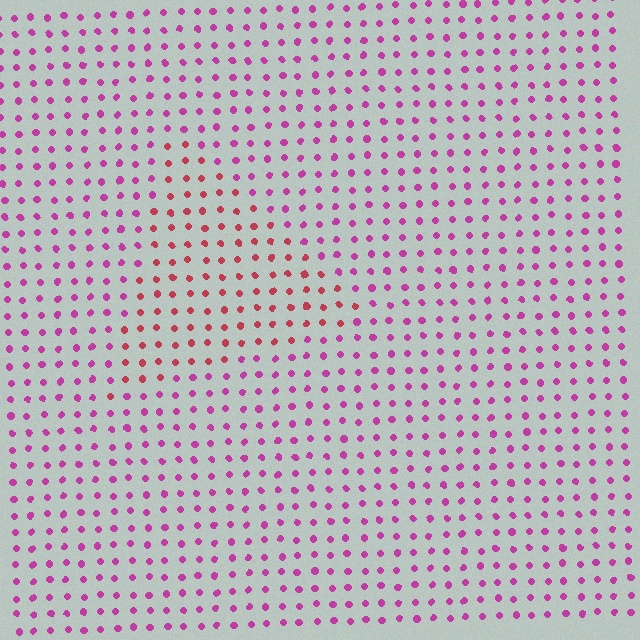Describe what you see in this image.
The image is filled with small magenta elements in a uniform arrangement. A triangle-shaped region is visible where the elements are tinted to a slightly different hue, forming a subtle color boundary.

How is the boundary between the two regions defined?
The boundary is defined purely by a slight shift in hue (about 36 degrees). Spacing, size, and orientation are identical on both sides.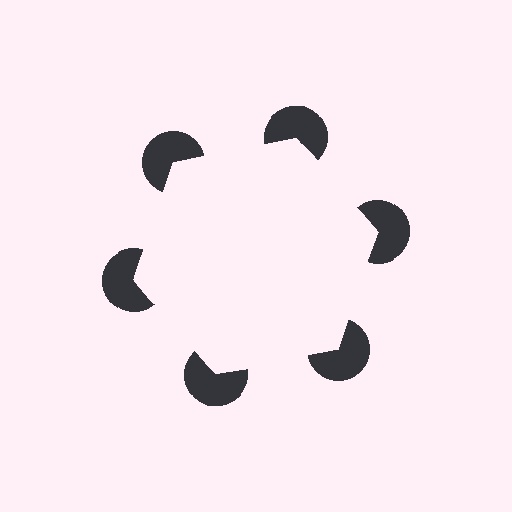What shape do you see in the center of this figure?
An illusory hexagon — its edges are inferred from the aligned wedge cuts in the pac-man discs, not physically drawn.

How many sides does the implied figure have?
6 sides.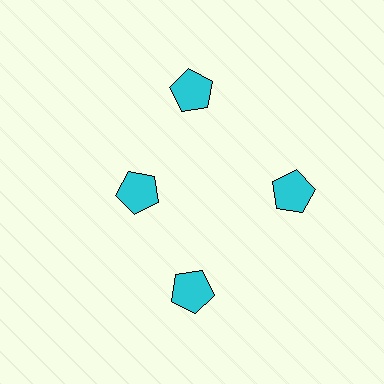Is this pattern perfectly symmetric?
No. The 4 cyan pentagons are arranged in a ring, but one element near the 9 o'clock position is pulled inward toward the center, breaking the 4-fold rotational symmetry.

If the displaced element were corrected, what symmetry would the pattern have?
It would have 4-fold rotational symmetry — the pattern would map onto itself every 90 degrees.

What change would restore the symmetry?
The symmetry would be restored by moving it outward, back onto the ring so that all 4 pentagons sit at equal angles and equal distance from the center.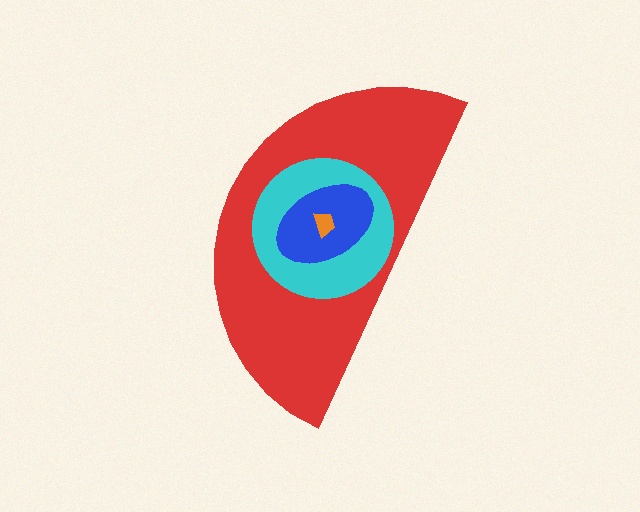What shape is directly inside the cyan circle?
The blue ellipse.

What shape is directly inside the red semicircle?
The cyan circle.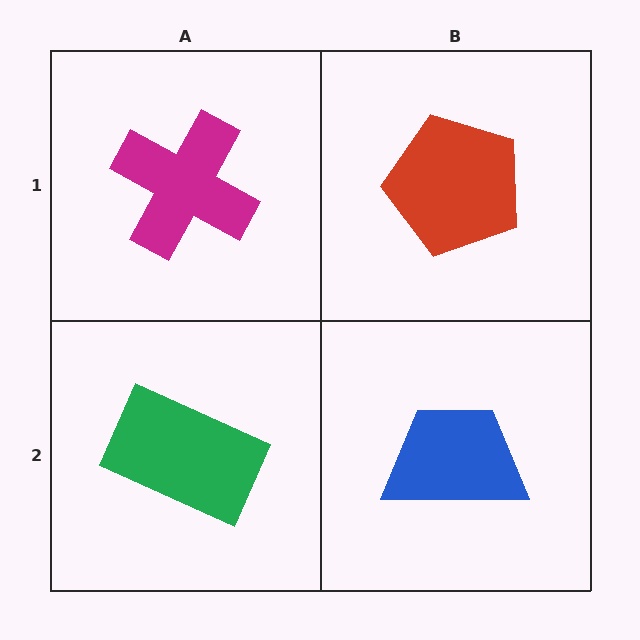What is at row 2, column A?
A green rectangle.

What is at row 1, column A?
A magenta cross.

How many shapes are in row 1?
2 shapes.